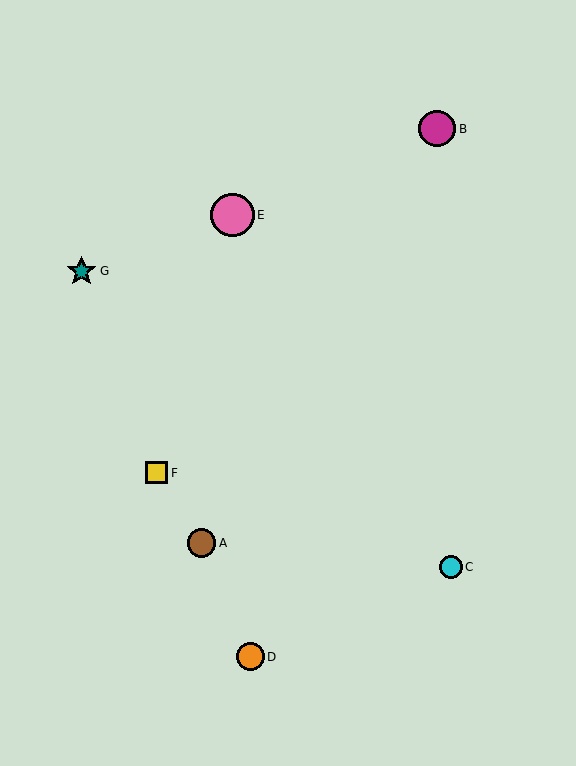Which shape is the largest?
The pink circle (labeled E) is the largest.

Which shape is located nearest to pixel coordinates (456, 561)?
The cyan circle (labeled C) at (451, 567) is nearest to that location.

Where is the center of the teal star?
The center of the teal star is at (82, 271).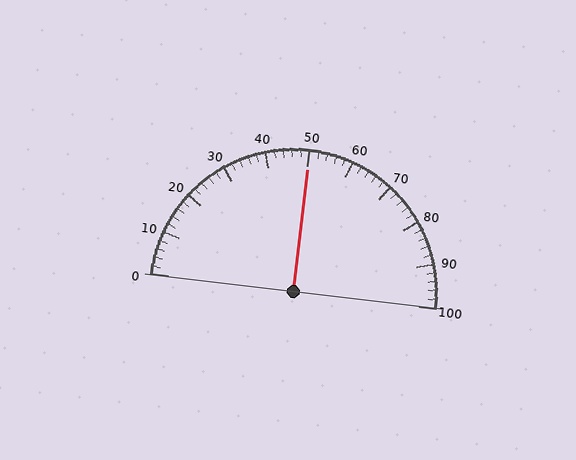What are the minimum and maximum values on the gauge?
The gauge ranges from 0 to 100.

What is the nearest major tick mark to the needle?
The nearest major tick mark is 50.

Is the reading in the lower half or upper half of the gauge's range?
The reading is in the upper half of the range (0 to 100).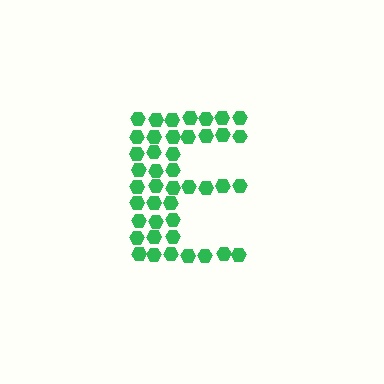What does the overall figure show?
The overall figure shows the letter E.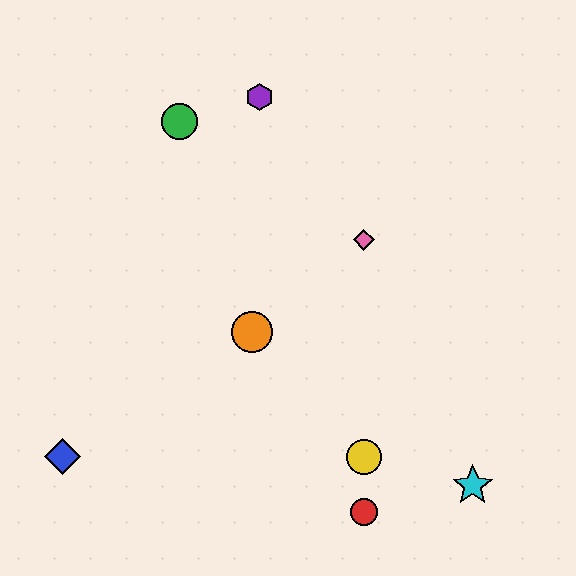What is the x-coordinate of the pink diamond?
The pink diamond is at x≈364.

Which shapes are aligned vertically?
The red circle, the yellow circle, the pink diamond are aligned vertically.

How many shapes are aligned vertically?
3 shapes (the red circle, the yellow circle, the pink diamond) are aligned vertically.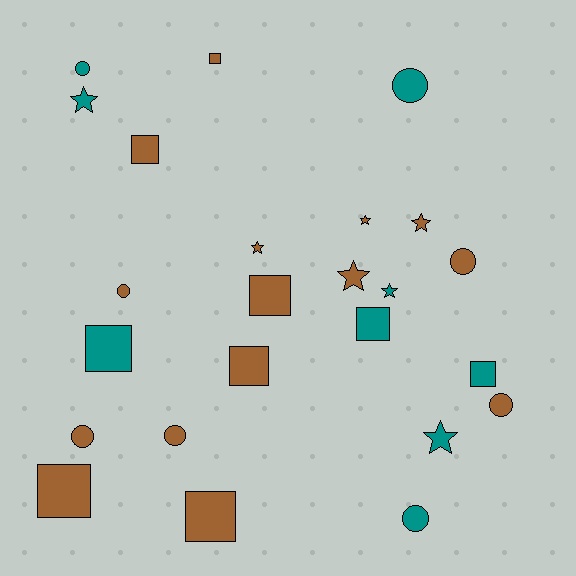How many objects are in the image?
There are 24 objects.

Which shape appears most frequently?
Square, with 9 objects.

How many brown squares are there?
There are 6 brown squares.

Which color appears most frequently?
Brown, with 15 objects.